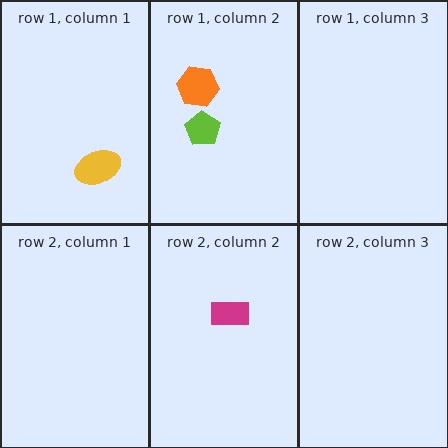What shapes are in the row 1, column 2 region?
The lime pentagon, the orange hexagon.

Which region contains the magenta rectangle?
The row 2, column 2 region.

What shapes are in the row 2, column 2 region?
The magenta rectangle.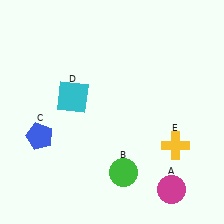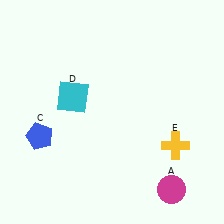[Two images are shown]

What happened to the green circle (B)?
The green circle (B) was removed in Image 2. It was in the bottom-right area of Image 1.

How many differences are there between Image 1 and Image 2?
There is 1 difference between the two images.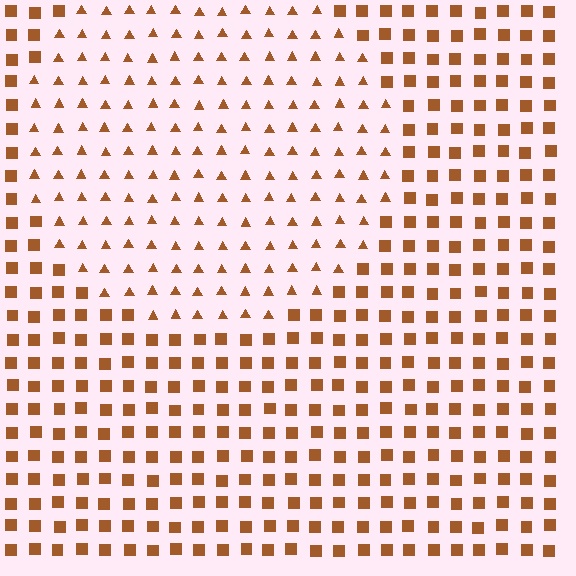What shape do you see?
I see a circle.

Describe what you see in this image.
The image is filled with small brown elements arranged in a uniform grid. A circle-shaped region contains triangles, while the surrounding area contains squares. The boundary is defined purely by the change in element shape.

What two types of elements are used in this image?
The image uses triangles inside the circle region and squares outside it.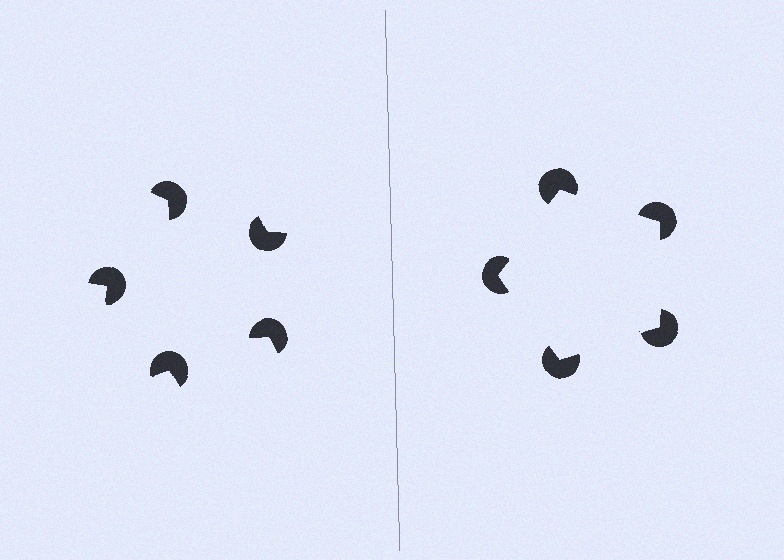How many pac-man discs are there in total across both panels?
10 — 5 on each side.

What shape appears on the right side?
An illusory pentagon.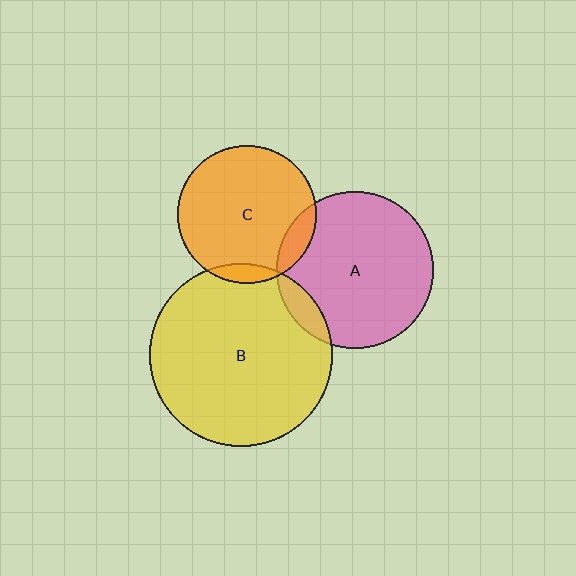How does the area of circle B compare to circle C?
Approximately 1.8 times.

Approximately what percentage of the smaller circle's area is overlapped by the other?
Approximately 10%.